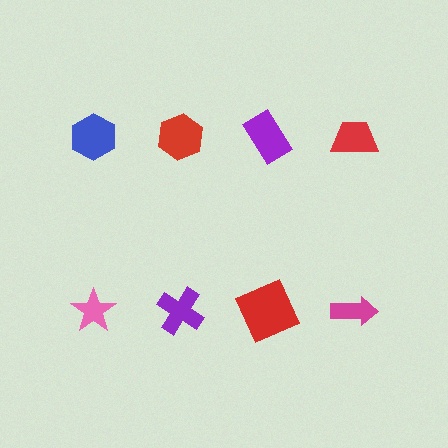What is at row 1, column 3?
A purple rectangle.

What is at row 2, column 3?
A red square.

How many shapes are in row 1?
4 shapes.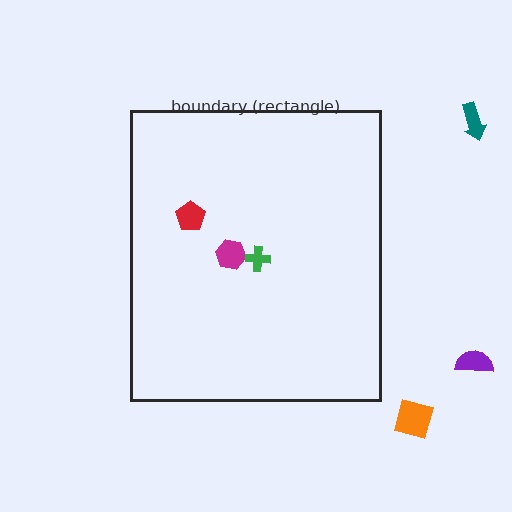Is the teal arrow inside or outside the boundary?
Outside.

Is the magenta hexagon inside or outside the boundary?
Inside.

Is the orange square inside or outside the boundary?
Outside.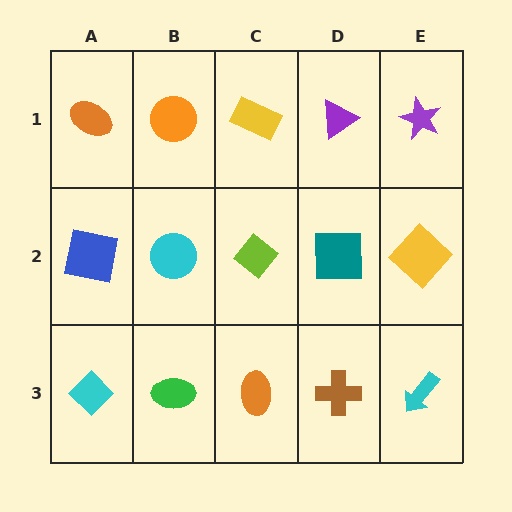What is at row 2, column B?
A cyan circle.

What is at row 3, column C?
An orange ellipse.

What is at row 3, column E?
A cyan arrow.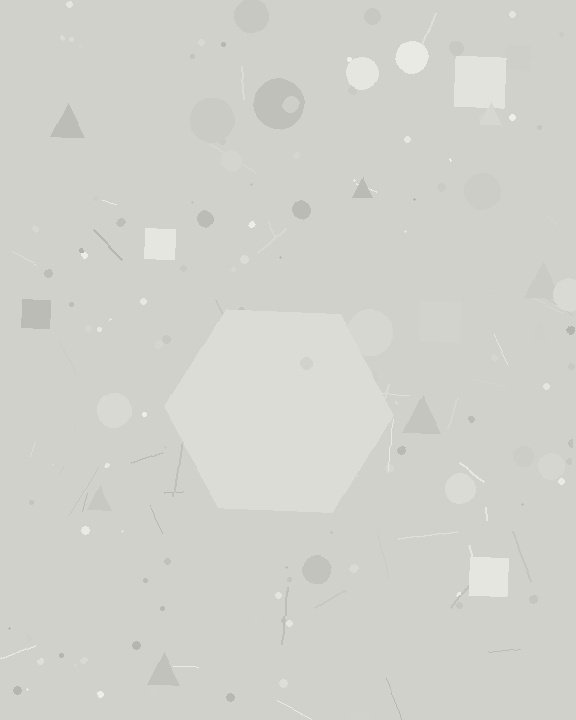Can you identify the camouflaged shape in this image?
The camouflaged shape is a hexagon.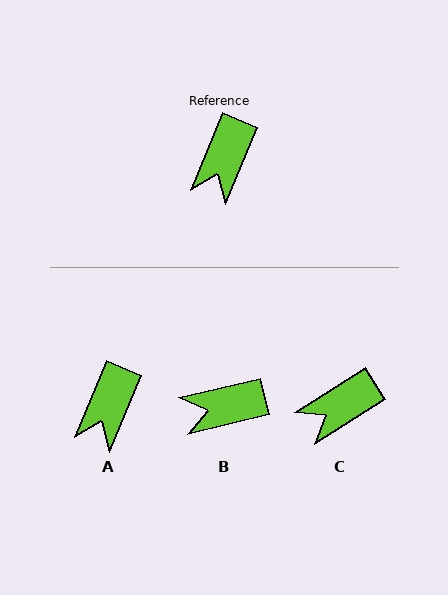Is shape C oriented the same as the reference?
No, it is off by about 35 degrees.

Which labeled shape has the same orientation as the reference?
A.